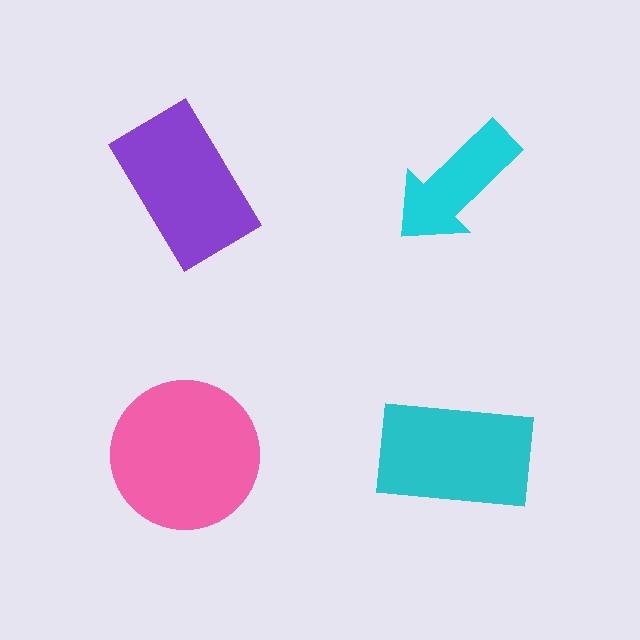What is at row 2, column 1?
A pink circle.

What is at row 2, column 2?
A cyan rectangle.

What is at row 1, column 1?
A purple rectangle.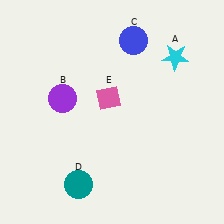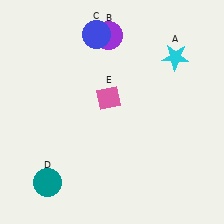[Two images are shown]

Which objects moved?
The objects that moved are: the purple circle (B), the blue circle (C), the teal circle (D).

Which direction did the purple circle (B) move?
The purple circle (B) moved up.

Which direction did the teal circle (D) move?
The teal circle (D) moved left.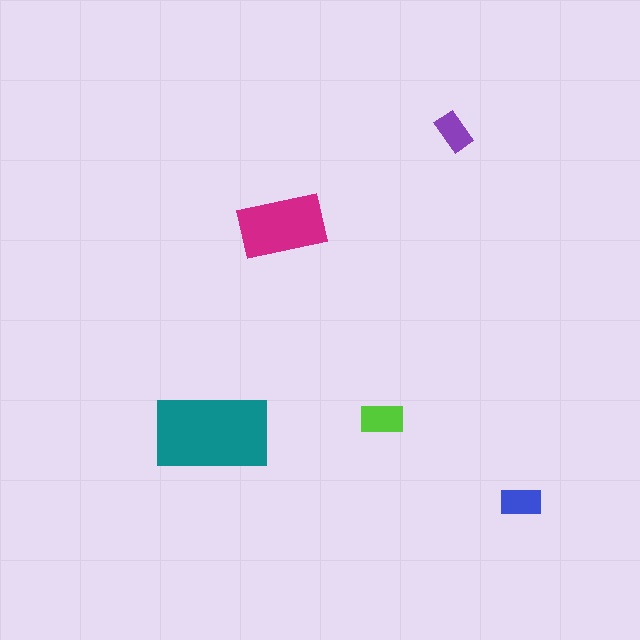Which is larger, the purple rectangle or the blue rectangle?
The blue one.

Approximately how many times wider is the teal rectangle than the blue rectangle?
About 3 times wider.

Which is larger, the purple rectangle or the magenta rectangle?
The magenta one.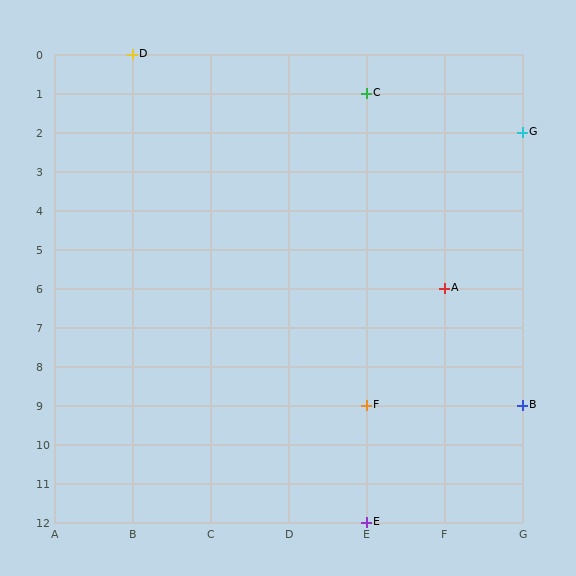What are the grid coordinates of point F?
Point F is at grid coordinates (E, 9).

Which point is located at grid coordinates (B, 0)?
Point D is at (B, 0).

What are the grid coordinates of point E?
Point E is at grid coordinates (E, 12).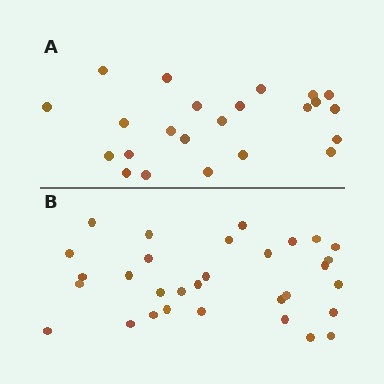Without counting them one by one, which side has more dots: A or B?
Region B (the bottom region) has more dots.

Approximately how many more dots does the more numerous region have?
Region B has roughly 8 or so more dots than region A.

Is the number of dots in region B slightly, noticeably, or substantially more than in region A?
Region B has noticeably more, but not dramatically so. The ratio is roughly 1.3 to 1.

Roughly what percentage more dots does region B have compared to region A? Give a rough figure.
About 35% more.